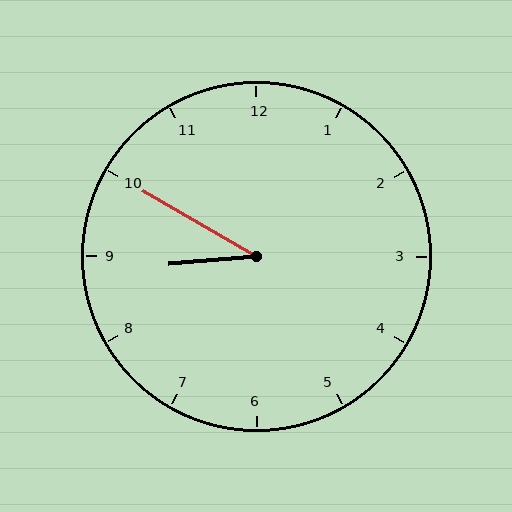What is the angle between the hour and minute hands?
Approximately 35 degrees.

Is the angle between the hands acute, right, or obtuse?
It is acute.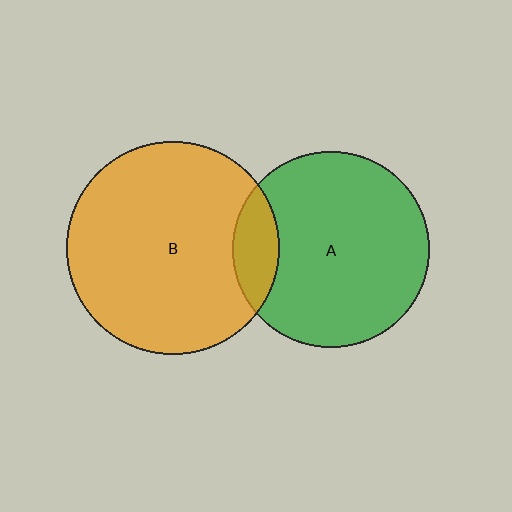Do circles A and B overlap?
Yes.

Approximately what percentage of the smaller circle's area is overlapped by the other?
Approximately 15%.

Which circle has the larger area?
Circle B (orange).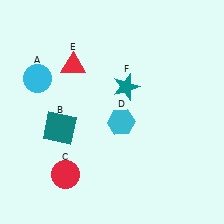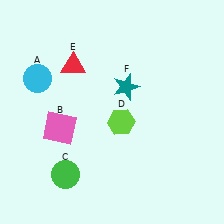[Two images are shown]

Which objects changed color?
B changed from teal to pink. C changed from red to green. D changed from cyan to lime.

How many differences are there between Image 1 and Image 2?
There are 3 differences between the two images.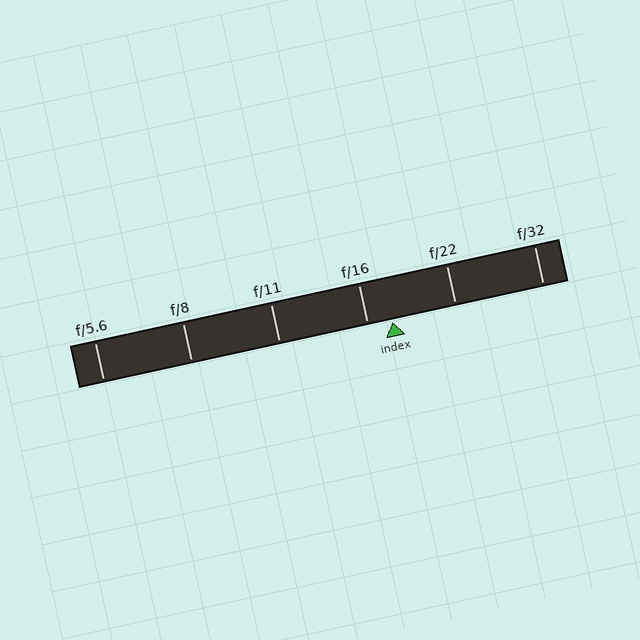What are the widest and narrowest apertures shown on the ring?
The widest aperture shown is f/5.6 and the narrowest is f/32.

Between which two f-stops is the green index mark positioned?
The index mark is between f/16 and f/22.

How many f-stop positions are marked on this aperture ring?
There are 6 f-stop positions marked.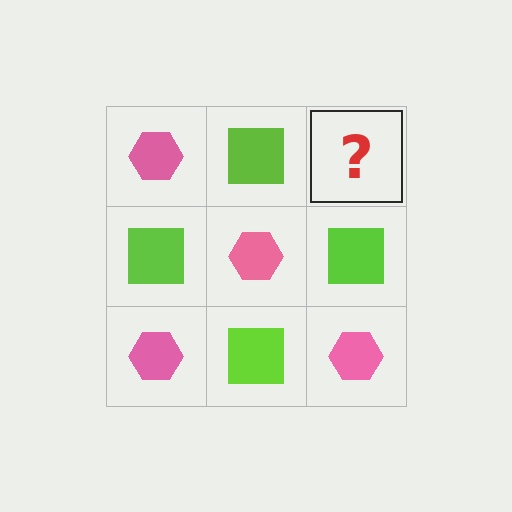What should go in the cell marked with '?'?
The missing cell should contain a pink hexagon.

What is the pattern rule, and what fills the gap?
The rule is that it alternates pink hexagon and lime square in a checkerboard pattern. The gap should be filled with a pink hexagon.